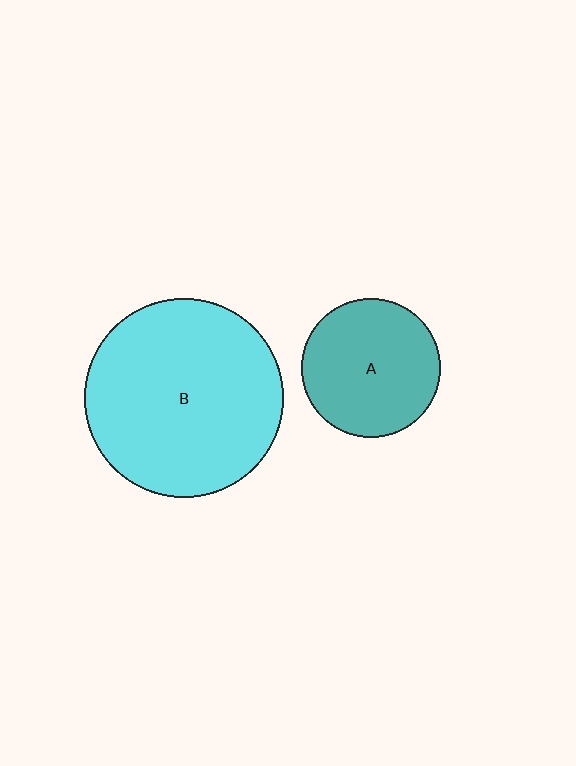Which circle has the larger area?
Circle B (cyan).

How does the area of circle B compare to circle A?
Approximately 2.1 times.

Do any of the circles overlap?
No, none of the circles overlap.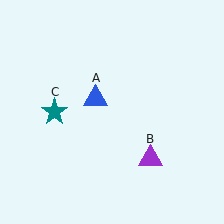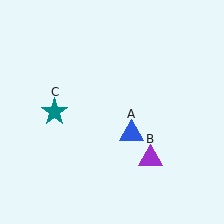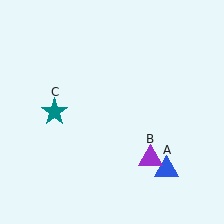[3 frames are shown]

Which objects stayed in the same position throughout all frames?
Purple triangle (object B) and teal star (object C) remained stationary.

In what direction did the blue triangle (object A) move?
The blue triangle (object A) moved down and to the right.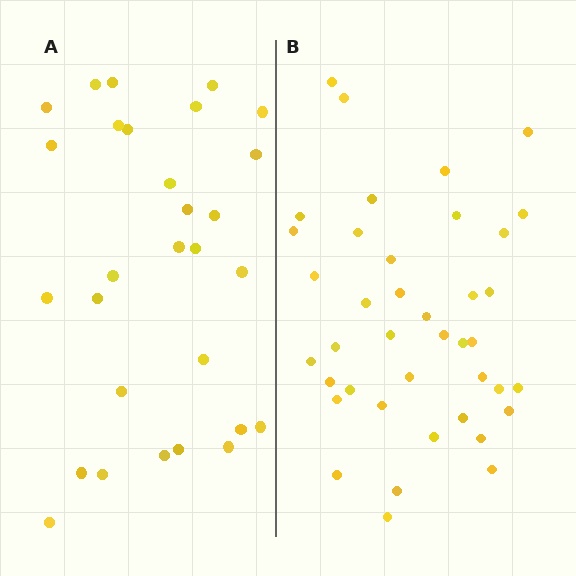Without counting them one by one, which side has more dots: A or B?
Region B (the right region) has more dots.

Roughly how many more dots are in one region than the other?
Region B has roughly 12 or so more dots than region A.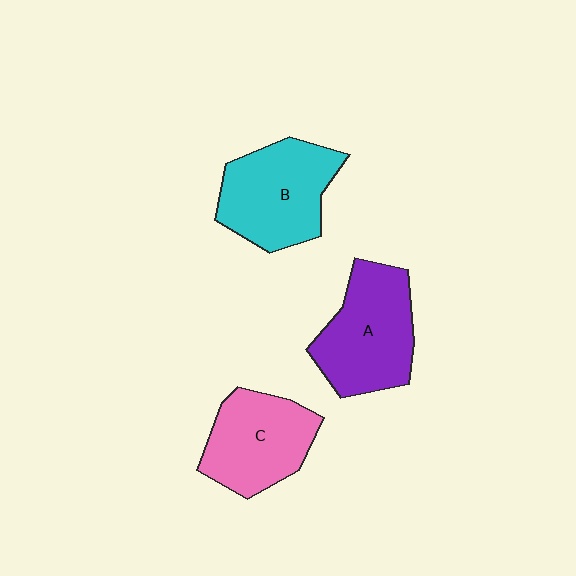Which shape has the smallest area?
Shape C (pink).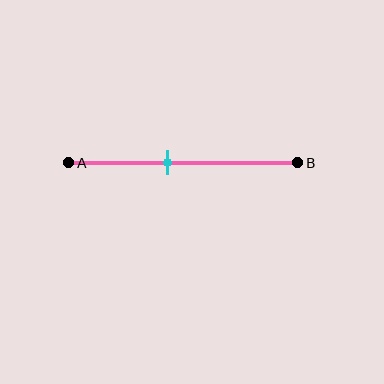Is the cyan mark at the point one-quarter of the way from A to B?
No, the mark is at about 45% from A, not at the 25% one-quarter point.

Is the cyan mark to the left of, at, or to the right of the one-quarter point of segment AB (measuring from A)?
The cyan mark is to the right of the one-quarter point of segment AB.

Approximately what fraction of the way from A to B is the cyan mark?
The cyan mark is approximately 45% of the way from A to B.